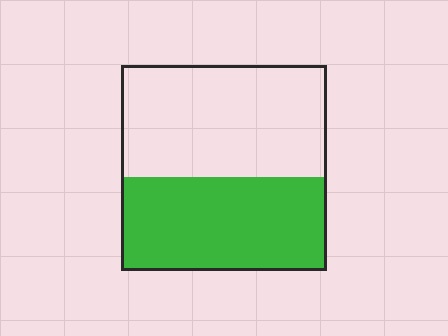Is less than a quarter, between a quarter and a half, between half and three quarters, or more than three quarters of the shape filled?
Between a quarter and a half.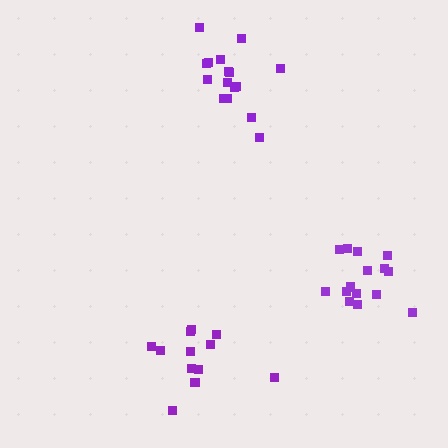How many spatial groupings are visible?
There are 3 spatial groupings.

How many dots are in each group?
Group 1: 16 dots, Group 2: 12 dots, Group 3: 15 dots (43 total).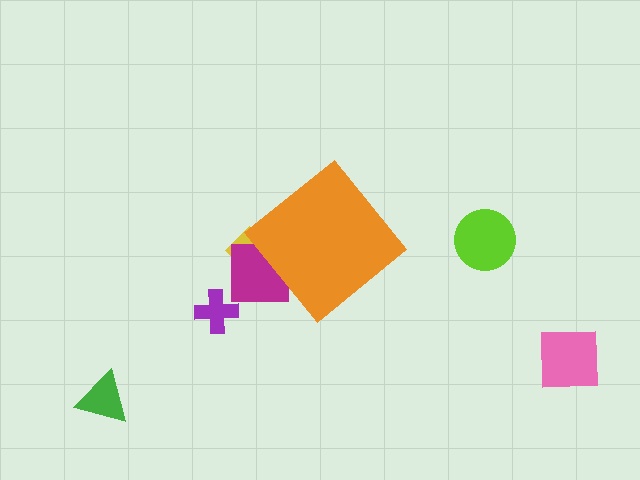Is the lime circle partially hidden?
No, the lime circle is fully visible.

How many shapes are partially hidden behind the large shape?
2 shapes are partially hidden.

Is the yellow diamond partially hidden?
Yes, the yellow diamond is partially hidden behind the orange diamond.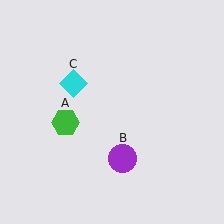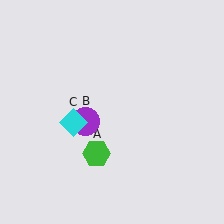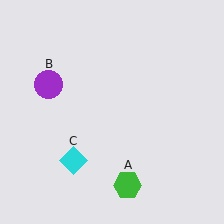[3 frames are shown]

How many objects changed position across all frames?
3 objects changed position: green hexagon (object A), purple circle (object B), cyan diamond (object C).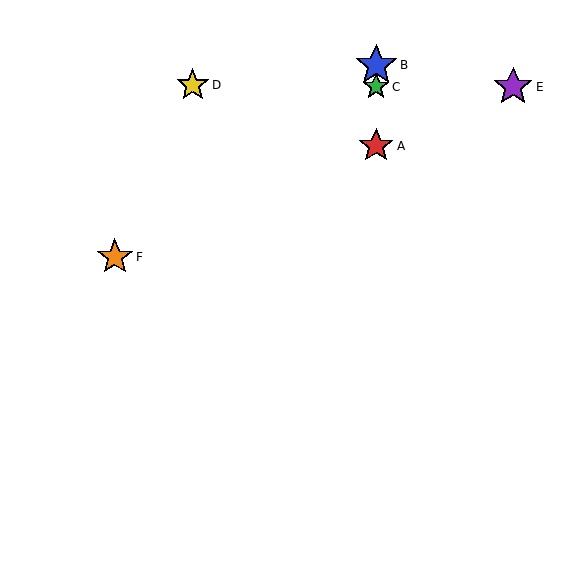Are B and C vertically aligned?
Yes, both are at x≈376.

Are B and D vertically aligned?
No, B is at x≈376 and D is at x≈193.